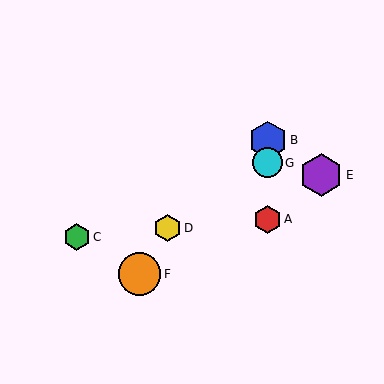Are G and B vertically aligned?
Yes, both are at x≈268.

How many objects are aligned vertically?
3 objects (A, B, G) are aligned vertically.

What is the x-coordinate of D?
Object D is at x≈167.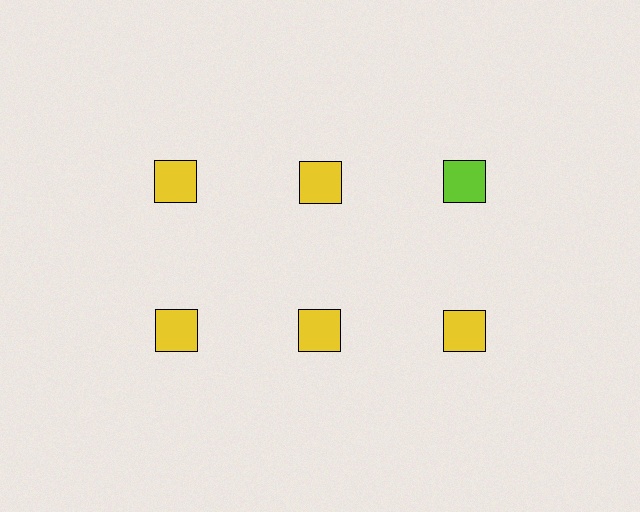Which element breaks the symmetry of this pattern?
The lime square in the top row, center column breaks the symmetry. All other shapes are yellow squares.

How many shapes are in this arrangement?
There are 6 shapes arranged in a grid pattern.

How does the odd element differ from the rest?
It has a different color: lime instead of yellow.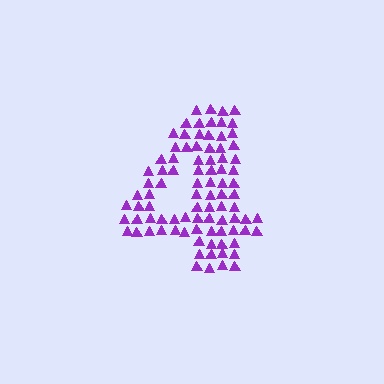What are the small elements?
The small elements are triangles.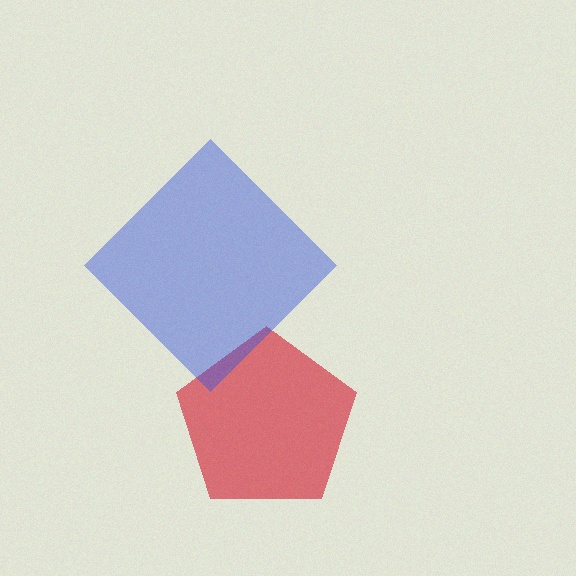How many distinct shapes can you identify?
There are 2 distinct shapes: a red pentagon, a blue diamond.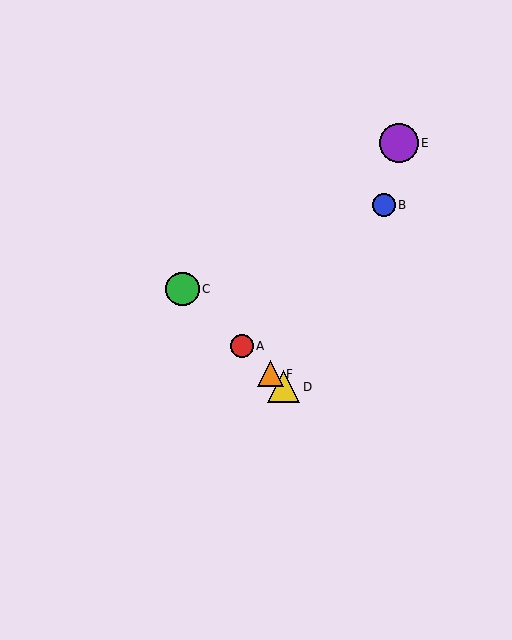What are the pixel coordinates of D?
Object D is at (284, 387).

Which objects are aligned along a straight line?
Objects A, C, D, F are aligned along a straight line.